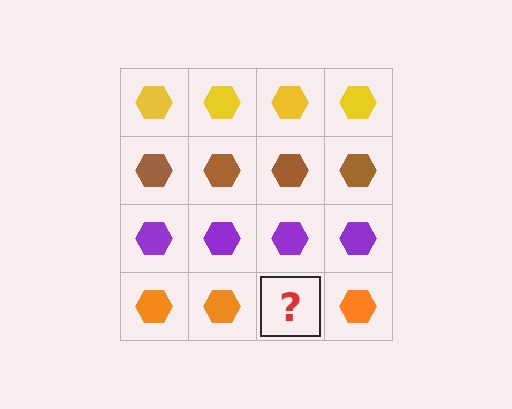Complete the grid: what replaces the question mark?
The question mark should be replaced with an orange hexagon.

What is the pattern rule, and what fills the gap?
The rule is that each row has a consistent color. The gap should be filled with an orange hexagon.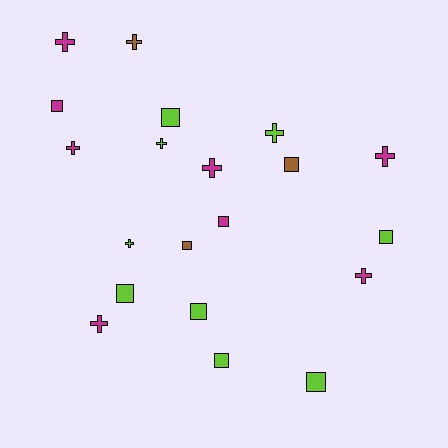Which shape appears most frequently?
Cross, with 10 objects.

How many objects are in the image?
There are 20 objects.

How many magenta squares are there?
There are 2 magenta squares.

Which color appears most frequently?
Lime, with 9 objects.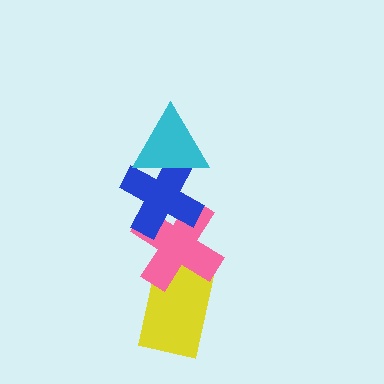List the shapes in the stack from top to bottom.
From top to bottom: the cyan triangle, the blue cross, the pink cross, the yellow rectangle.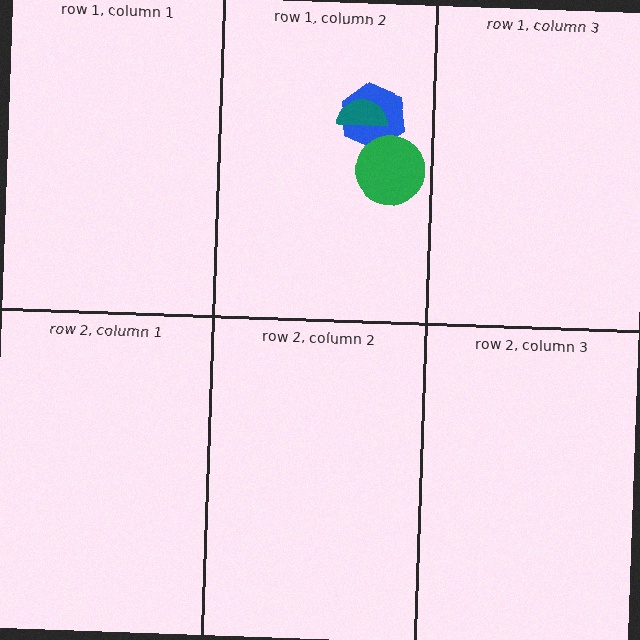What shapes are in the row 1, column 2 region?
The blue hexagon, the green circle, the teal semicircle.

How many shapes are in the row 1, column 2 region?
3.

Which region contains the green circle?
The row 1, column 2 region.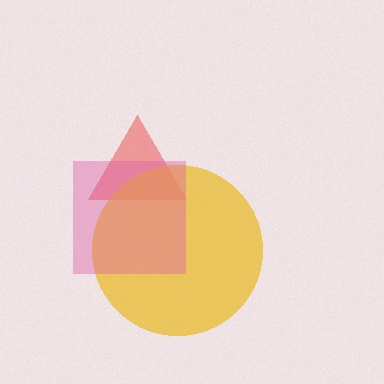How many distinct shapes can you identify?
There are 3 distinct shapes: a red triangle, a yellow circle, a pink square.